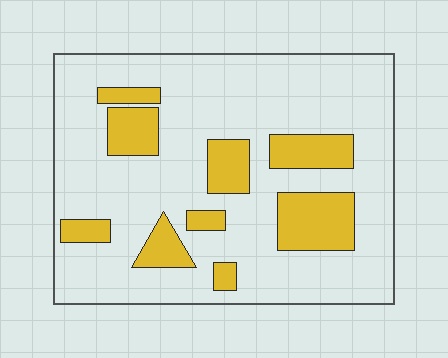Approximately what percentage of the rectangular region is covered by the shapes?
Approximately 20%.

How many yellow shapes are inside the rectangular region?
9.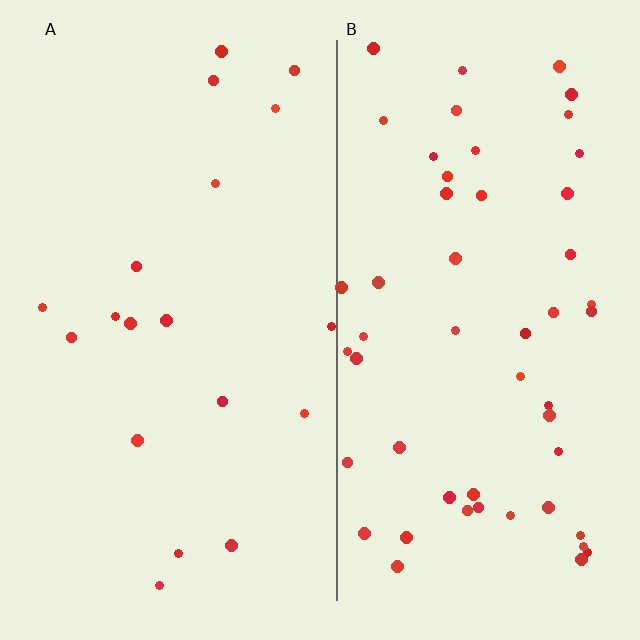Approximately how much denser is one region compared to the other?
Approximately 2.8× — region B over region A.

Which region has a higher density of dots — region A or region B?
B (the right).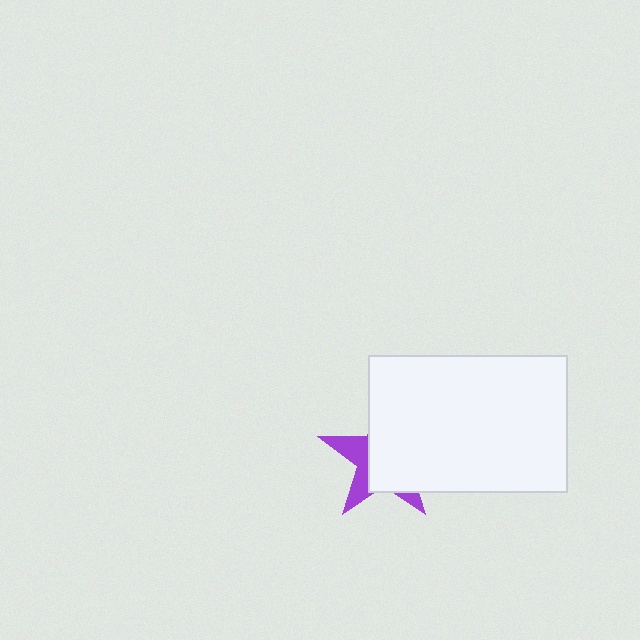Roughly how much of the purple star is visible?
A small part of it is visible (roughly 32%).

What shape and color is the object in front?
The object in front is a white rectangle.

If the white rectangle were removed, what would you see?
You would see the complete purple star.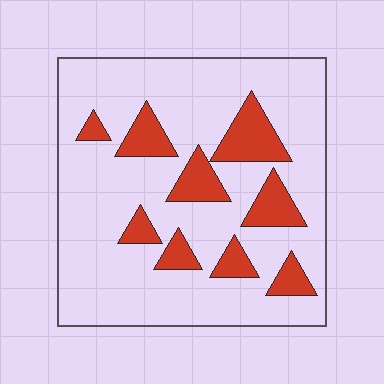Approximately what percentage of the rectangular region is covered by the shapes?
Approximately 20%.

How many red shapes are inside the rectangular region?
9.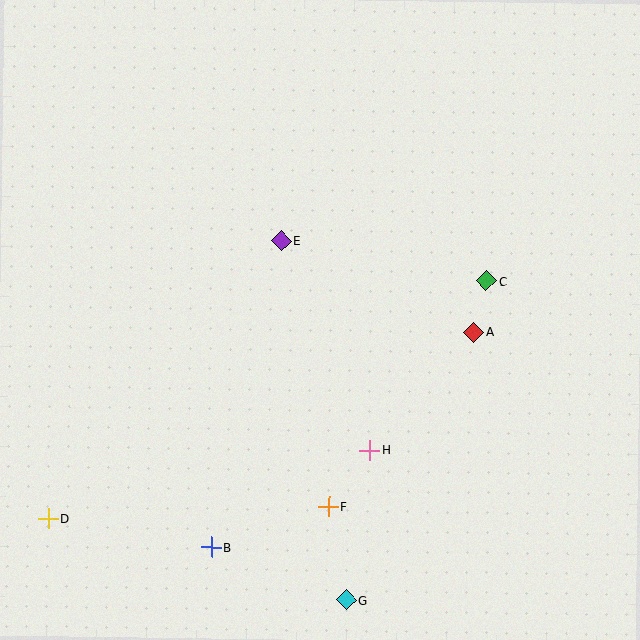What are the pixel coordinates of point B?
Point B is at (211, 547).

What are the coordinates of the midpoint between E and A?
The midpoint between E and A is at (377, 286).